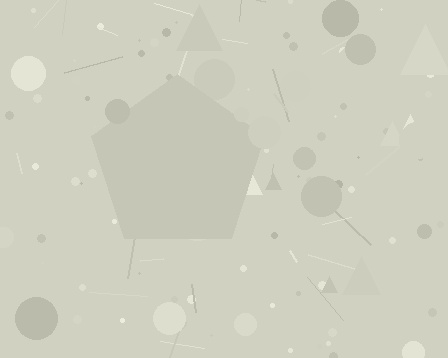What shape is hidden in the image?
A pentagon is hidden in the image.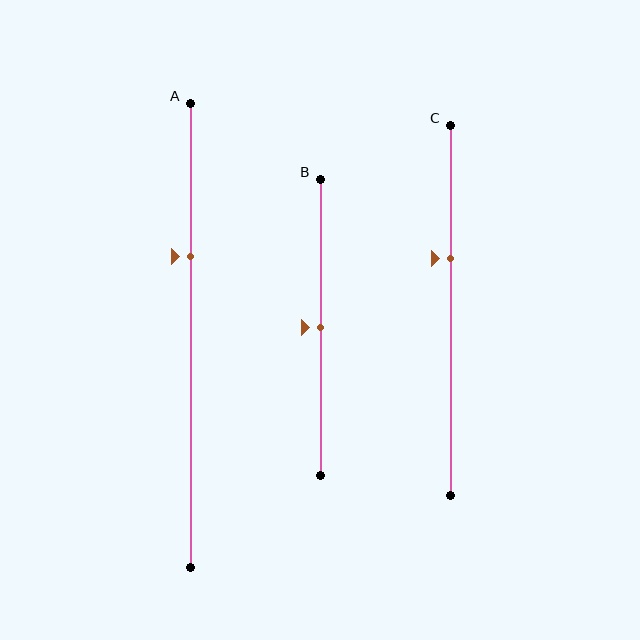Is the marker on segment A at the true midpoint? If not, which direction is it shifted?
No, the marker on segment A is shifted upward by about 17% of the segment length.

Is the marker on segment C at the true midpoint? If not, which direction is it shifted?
No, the marker on segment C is shifted upward by about 14% of the segment length.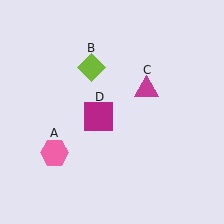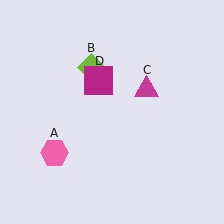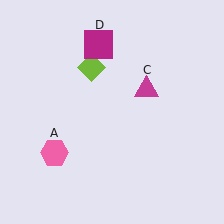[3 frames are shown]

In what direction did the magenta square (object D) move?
The magenta square (object D) moved up.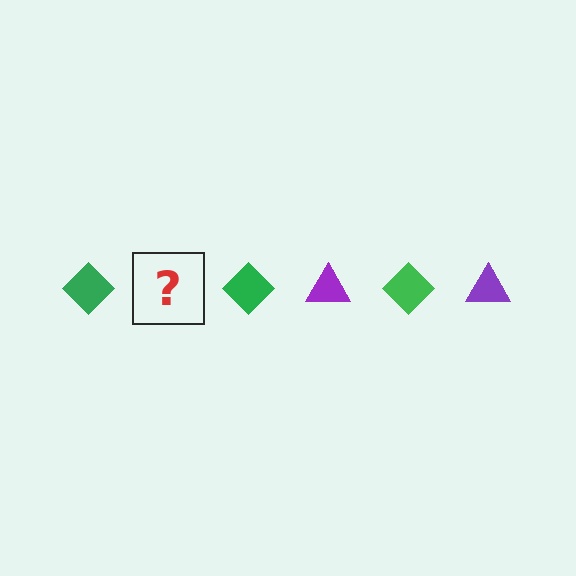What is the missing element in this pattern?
The missing element is a purple triangle.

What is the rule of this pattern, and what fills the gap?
The rule is that the pattern alternates between green diamond and purple triangle. The gap should be filled with a purple triangle.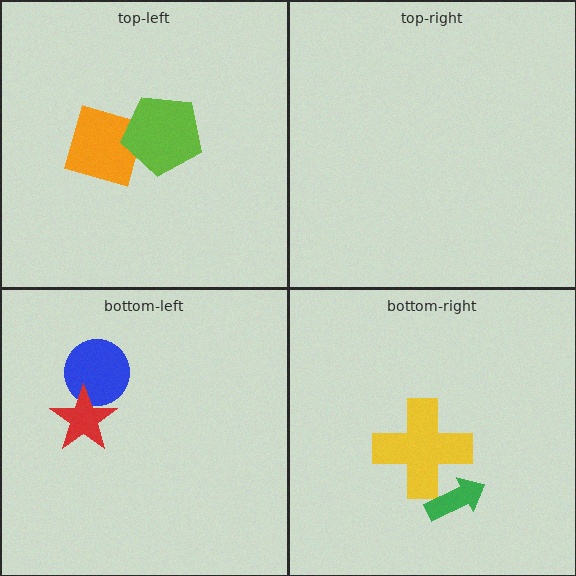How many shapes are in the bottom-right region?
2.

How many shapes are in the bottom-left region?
2.